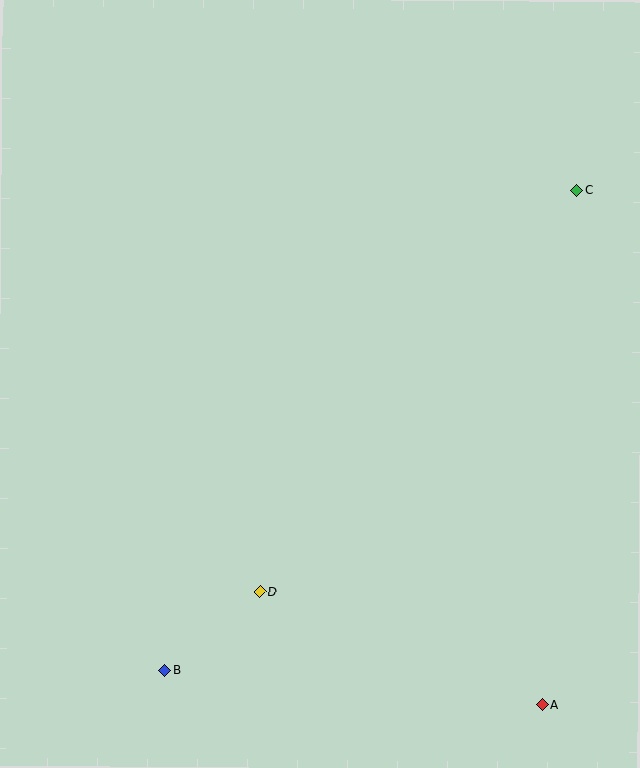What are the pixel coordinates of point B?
Point B is at (165, 670).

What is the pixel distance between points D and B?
The distance between D and B is 124 pixels.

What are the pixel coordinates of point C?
Point C is at (577, 190).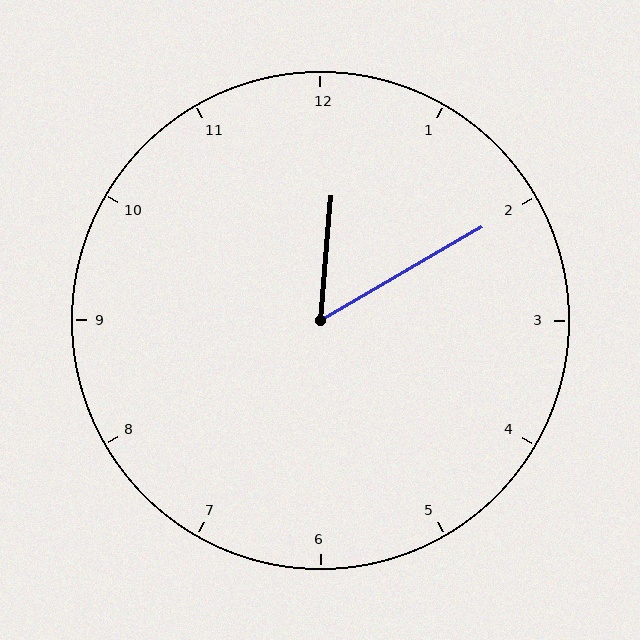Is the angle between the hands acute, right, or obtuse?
It is acute.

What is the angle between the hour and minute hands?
Approximately 55 degrees.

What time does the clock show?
12:10.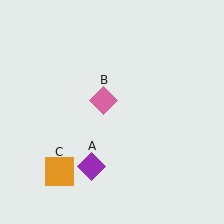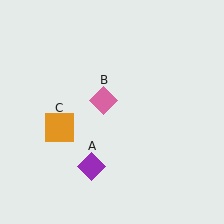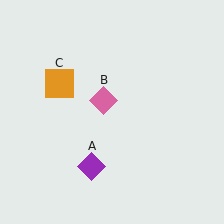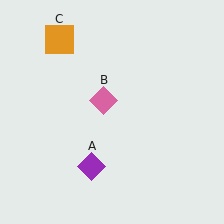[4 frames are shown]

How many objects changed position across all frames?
1 object changed position: orange square (object C).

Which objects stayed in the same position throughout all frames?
Purple diamond (object A) and pink diamond (object B) remained stationary.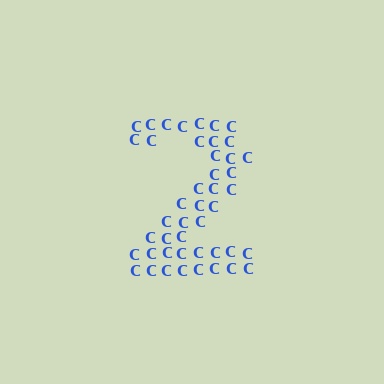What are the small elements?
The small elements are letter C's.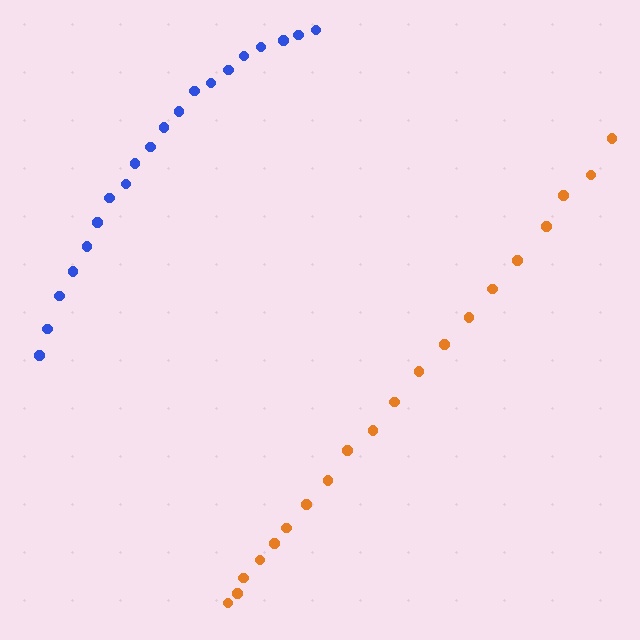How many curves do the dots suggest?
There are 2 distinct paths.